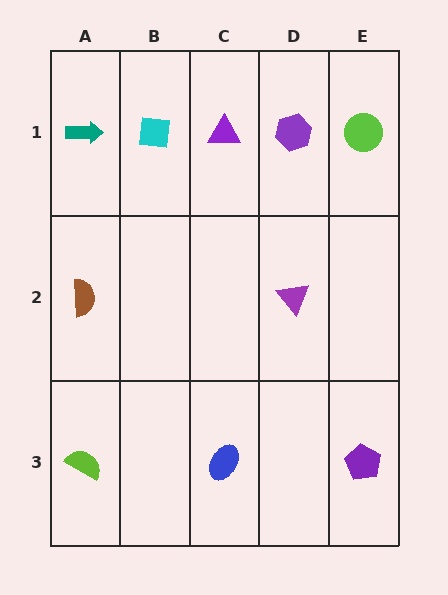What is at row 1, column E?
A lime circle.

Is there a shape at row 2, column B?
No, that cell is empty.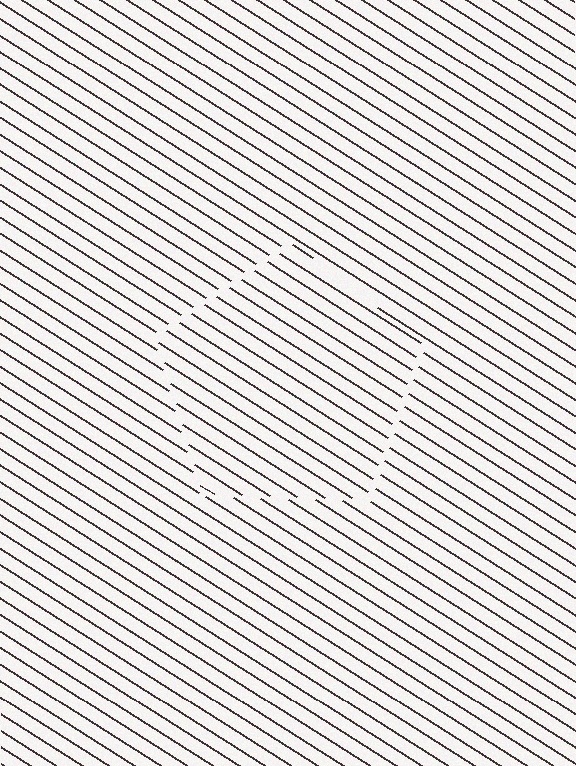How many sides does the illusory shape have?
5 sides — the line-ends trace a pentagon.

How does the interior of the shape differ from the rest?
The interior of the shape contains the same grating, shifted by half a period — the contour is defined by the phase discontinuity where line-ends from the inner and outer gratings abut.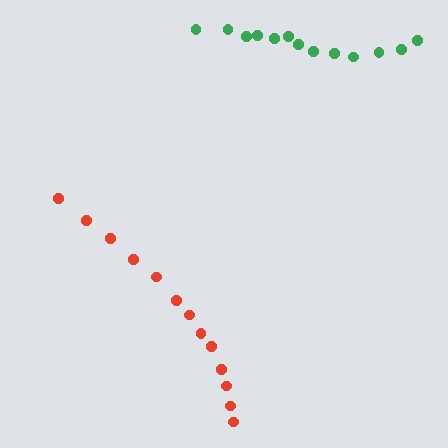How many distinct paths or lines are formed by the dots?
There are 2 distinct paths.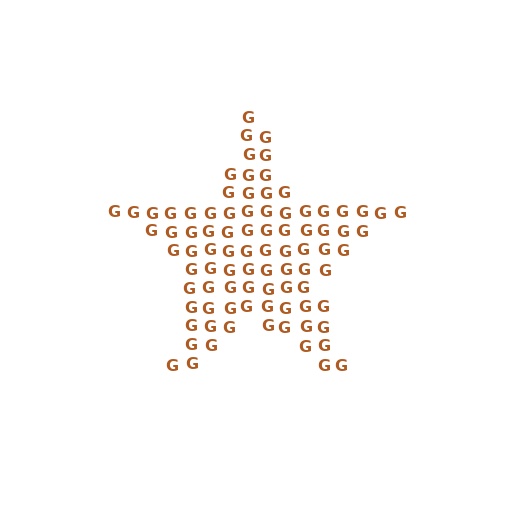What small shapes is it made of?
It is made of small letter G's.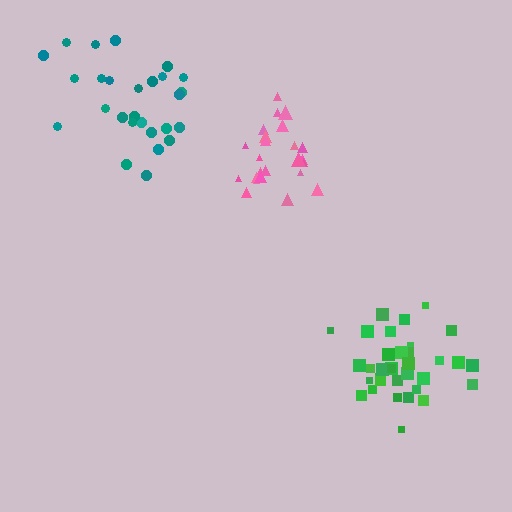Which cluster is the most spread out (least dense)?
Teal.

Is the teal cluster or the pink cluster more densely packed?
Pink.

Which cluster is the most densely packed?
Pink.